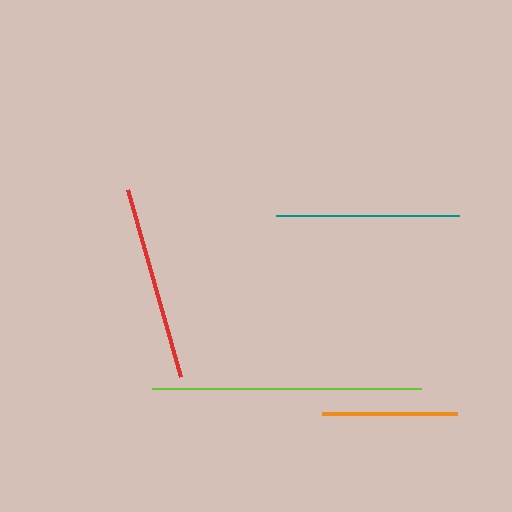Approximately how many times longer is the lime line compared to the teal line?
The lime line is approximately 1.5 times the length of the teal line.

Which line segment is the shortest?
The orange line is the shortest at approximately 136 pixels.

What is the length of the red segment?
The red segment is approximately 195 pixels long.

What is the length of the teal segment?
The teal segment is approximately 183 pixels long.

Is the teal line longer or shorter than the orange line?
The teal line is longer than the orange line.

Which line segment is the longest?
The lime line is the longest at approximately 269 pixels.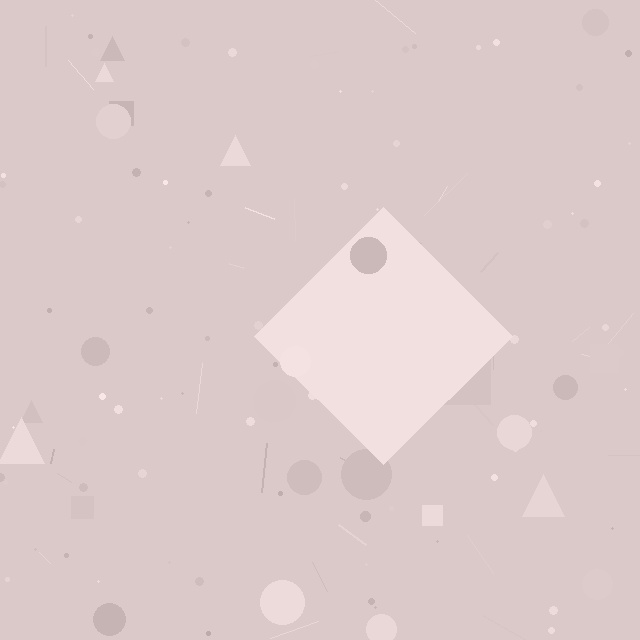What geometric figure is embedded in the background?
A diamond is embedded in the background.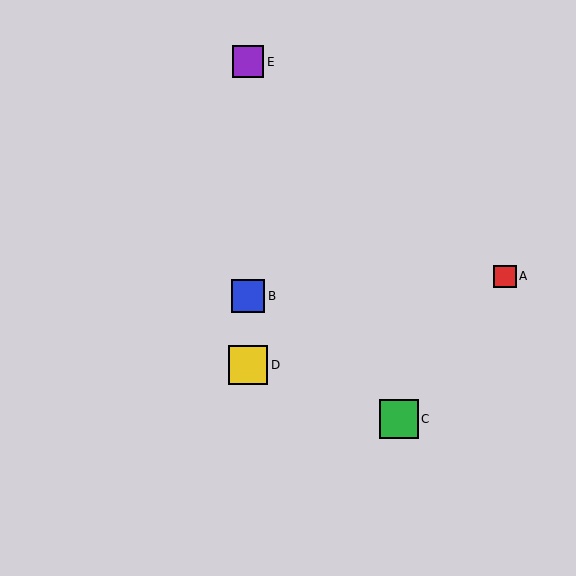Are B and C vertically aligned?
No, B is at x≈248 and C is at x≈399.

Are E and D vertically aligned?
Yes, both are at x≈248.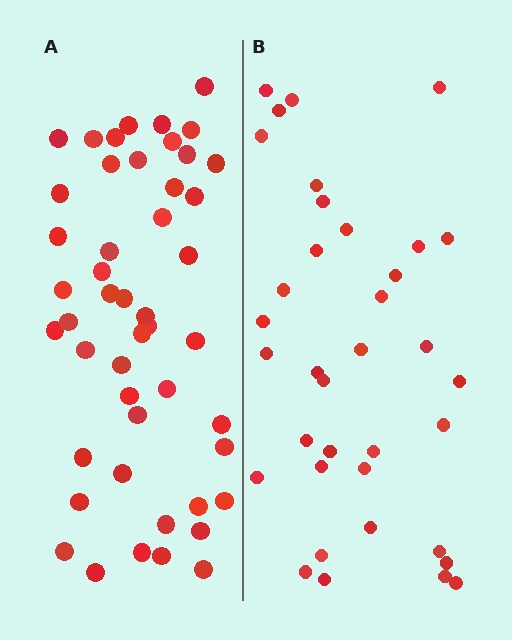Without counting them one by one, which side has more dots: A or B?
Region A (the left region) has more dots.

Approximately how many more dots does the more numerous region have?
Region A has roughly 12 or so more dots than region B.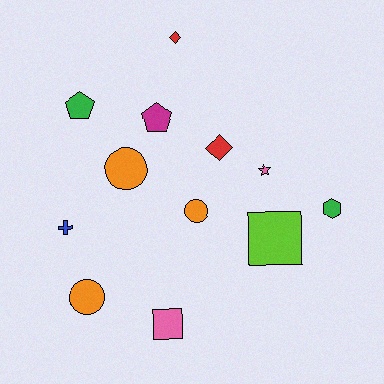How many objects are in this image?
There are 12 objects.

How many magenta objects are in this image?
There is 1 magenta object.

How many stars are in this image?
There is 1 star.